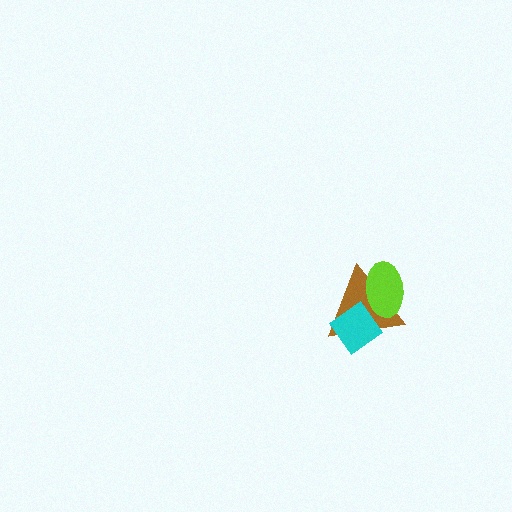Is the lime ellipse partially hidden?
No, no other shape covers it.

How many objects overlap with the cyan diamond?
2 objects overlap with the cyan diamond.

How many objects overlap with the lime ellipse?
2 objects overlap with the lime ellipse.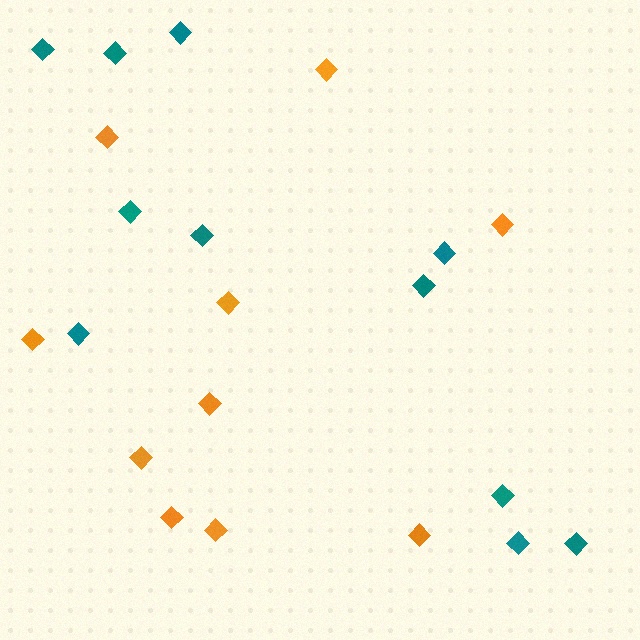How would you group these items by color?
There are 2 groups: one group of orange diamonds (10) and one group of teal diamonds (11).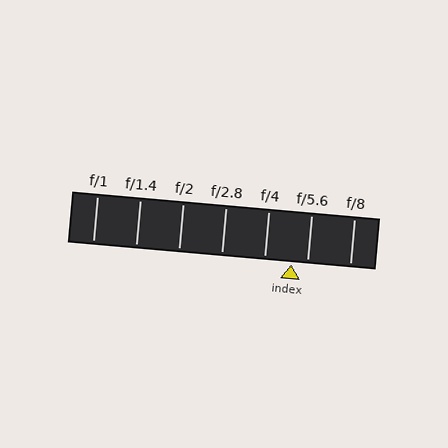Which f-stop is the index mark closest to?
The index mark is closest to f/5.6.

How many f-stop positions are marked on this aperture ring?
There are 7 f-stop positions marked.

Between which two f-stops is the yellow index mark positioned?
The index mark is between f/4 and f/5.6.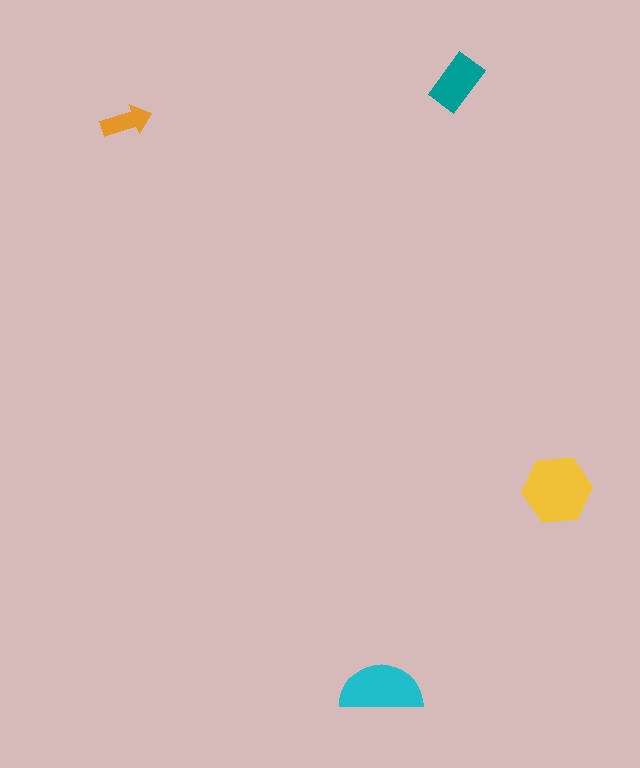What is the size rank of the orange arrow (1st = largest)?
4th.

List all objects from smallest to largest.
The orange arrow, the teal rectangle, the cyan semicircle, the yellow hexagon.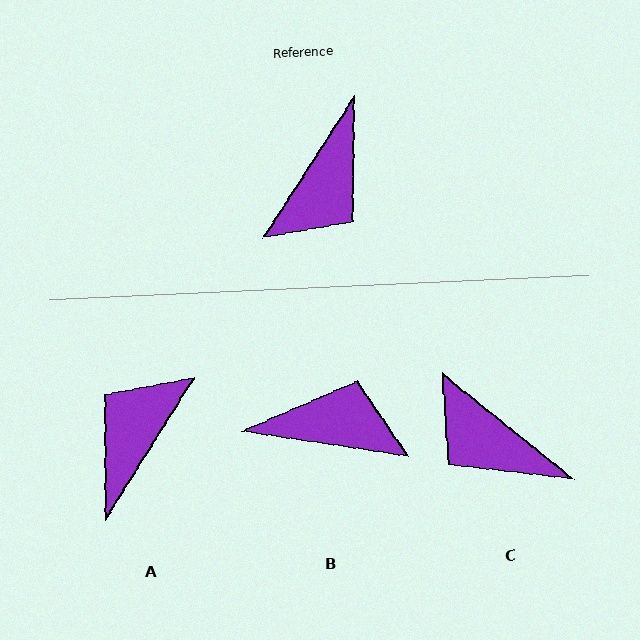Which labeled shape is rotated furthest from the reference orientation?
A, about 179 degrees away.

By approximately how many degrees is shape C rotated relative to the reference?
Approximately 96 degrees clockwise.